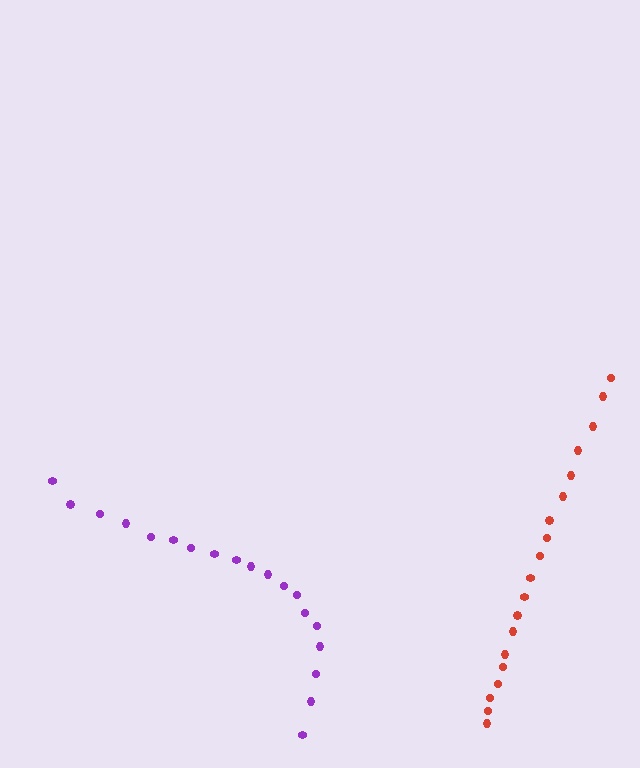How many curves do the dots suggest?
There are 2 distinct paths.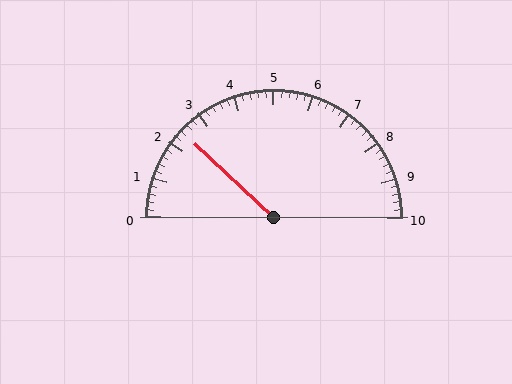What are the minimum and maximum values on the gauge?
The gauge ranges from 0 to 10.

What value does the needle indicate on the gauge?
The needle indicates approximately 2.4.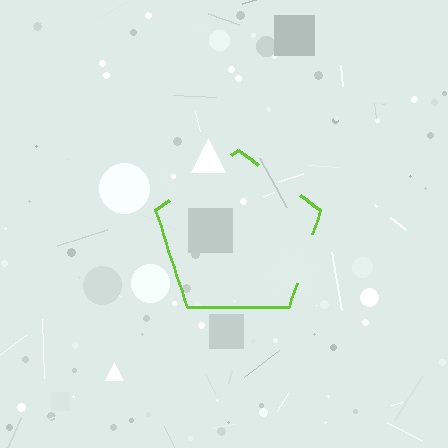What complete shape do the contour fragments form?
The contour fragments form a pentagon.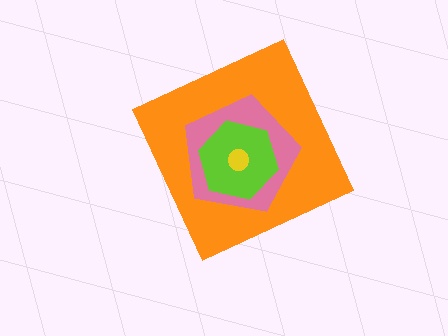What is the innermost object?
The yellow circle.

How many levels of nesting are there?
4.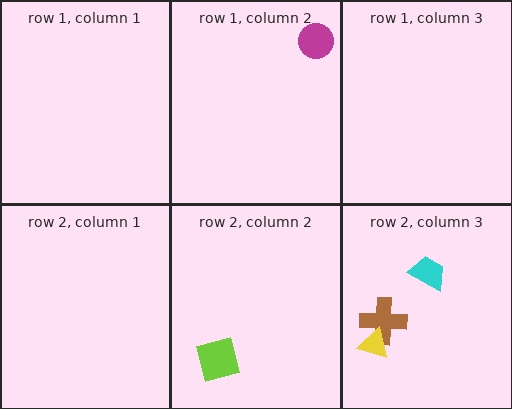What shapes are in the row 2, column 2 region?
The lime square.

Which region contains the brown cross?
The row 2, column 3 region.